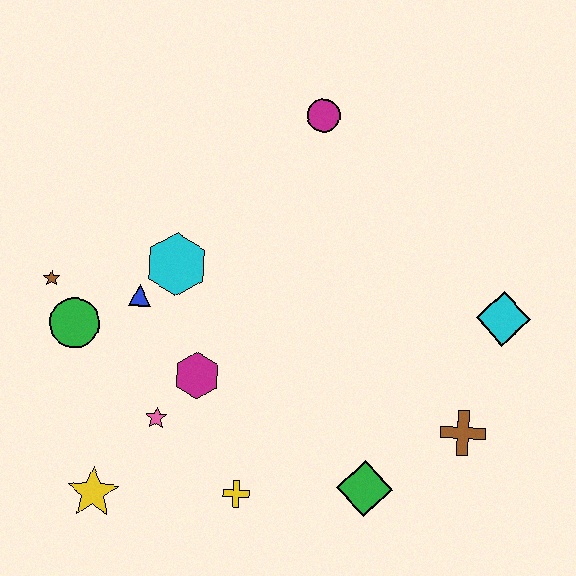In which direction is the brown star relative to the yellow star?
The brown star is above the yellow star.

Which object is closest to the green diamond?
The brown cross is closest to the green diamond.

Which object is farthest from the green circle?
The cyan diamond is farthest from the green circle.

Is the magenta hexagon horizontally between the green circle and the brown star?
No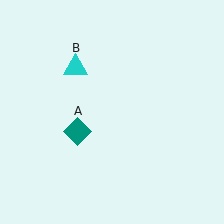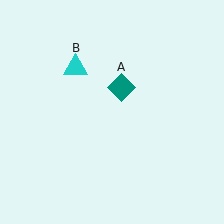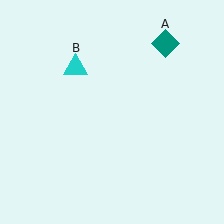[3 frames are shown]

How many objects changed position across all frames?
1 object changed position: teal diamond (object A).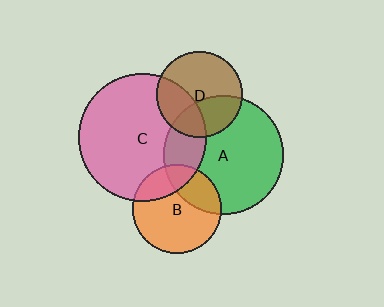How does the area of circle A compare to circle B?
Approximately 1.8 times.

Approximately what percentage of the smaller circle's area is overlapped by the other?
Approximately 25%.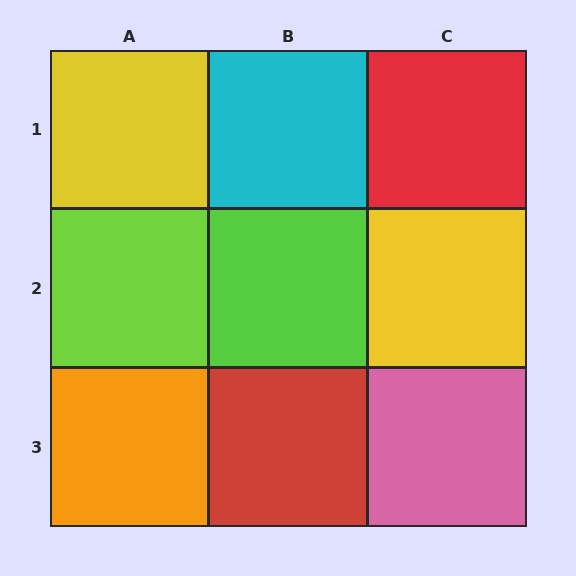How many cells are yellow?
2 cells are yellow.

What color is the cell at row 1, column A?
Yellow.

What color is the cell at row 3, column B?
Red.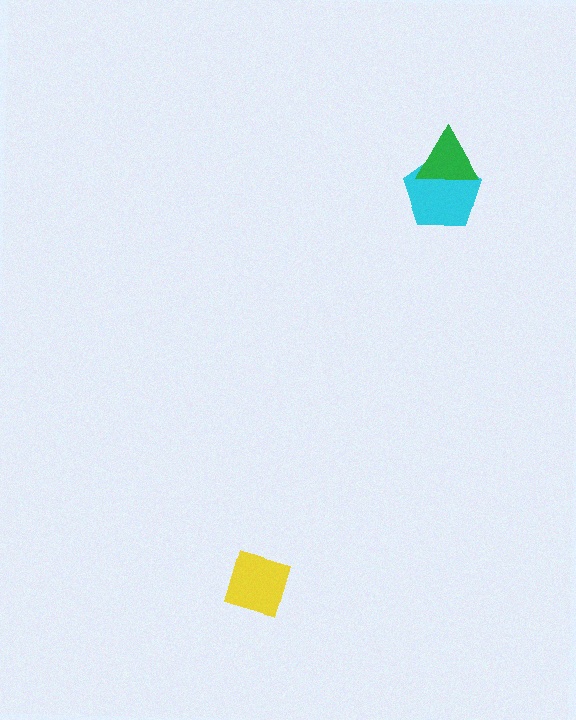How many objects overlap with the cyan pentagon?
1 object overlaps with the cyan pentagon.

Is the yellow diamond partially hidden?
No, no other shape covers it.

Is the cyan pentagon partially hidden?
Yes, it is partially covered by another shape.